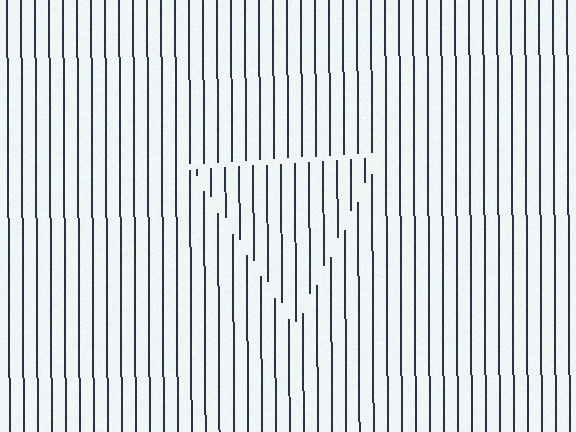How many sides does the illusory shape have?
3 sides — the line-ends trace a triangle.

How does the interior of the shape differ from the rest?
The interior of the shape contains the same grating, shifted by half a period — the contour is defined by the phase discontinuity where line-ends from the inner and outer gratings abut.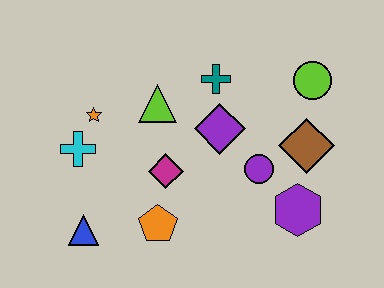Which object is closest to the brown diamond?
The purple circle is closest to the brown diamond.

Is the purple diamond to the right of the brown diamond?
No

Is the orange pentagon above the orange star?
No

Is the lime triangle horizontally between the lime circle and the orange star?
Yes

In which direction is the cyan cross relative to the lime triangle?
The cyan cross is to the left of the lime triangle.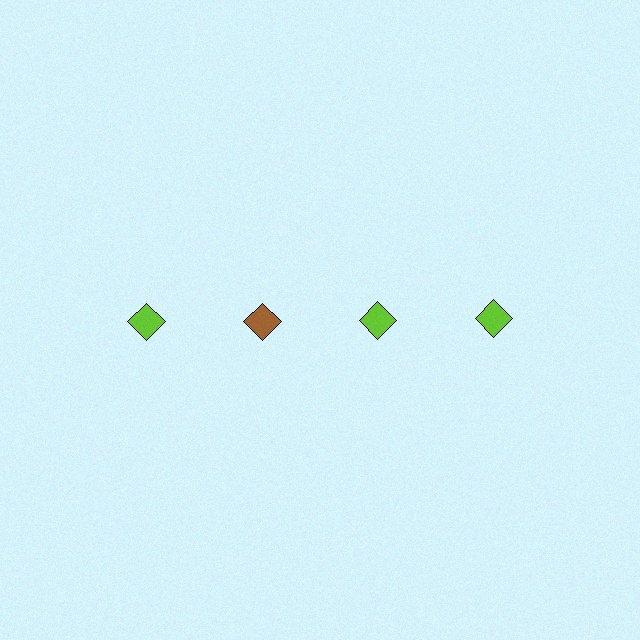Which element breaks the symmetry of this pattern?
The brown diamond in the top row, second from left column breaks the symmetry. All other shapes are lime diamonds.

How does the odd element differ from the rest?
It has a different color: brown instead of lime.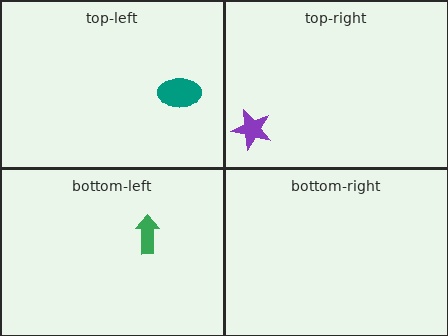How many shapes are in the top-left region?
1.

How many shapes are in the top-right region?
1.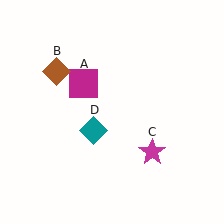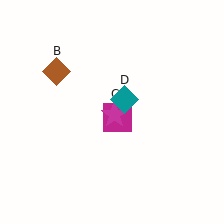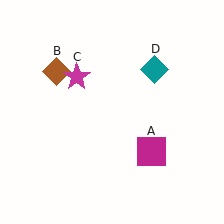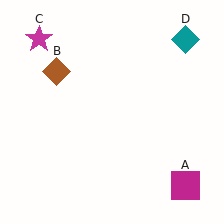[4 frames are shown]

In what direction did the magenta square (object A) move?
The magenta square (object A) moved down and to the right.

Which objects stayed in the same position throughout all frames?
Brown diamond (object B) remained stationary.